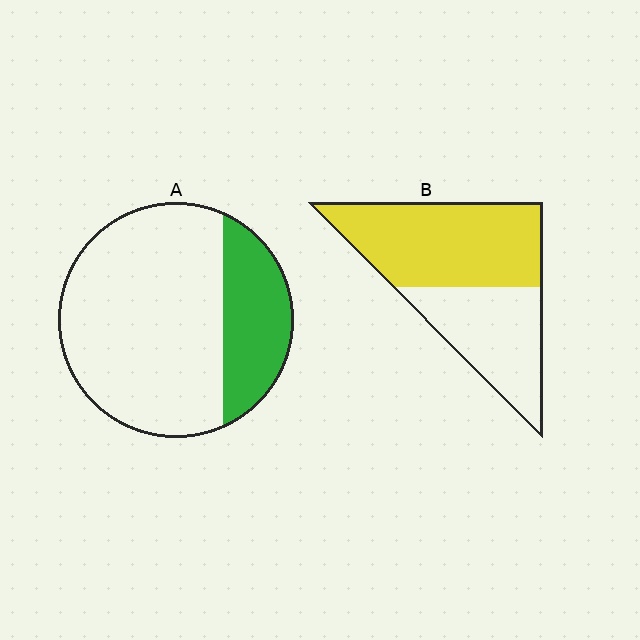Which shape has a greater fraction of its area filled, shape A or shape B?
Shape B.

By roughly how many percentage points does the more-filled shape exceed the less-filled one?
By roughly 35 percentage points (B over A).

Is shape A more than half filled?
No.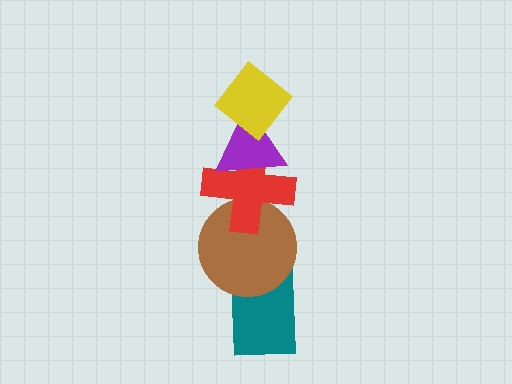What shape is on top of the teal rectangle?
The brown circle is on top of the teal rectangle.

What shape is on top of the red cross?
The purple triangle is on top of the red cross.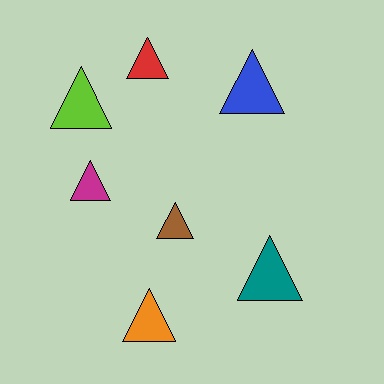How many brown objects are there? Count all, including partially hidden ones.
There is 1 brown object.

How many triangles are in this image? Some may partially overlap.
There are 7 triangles.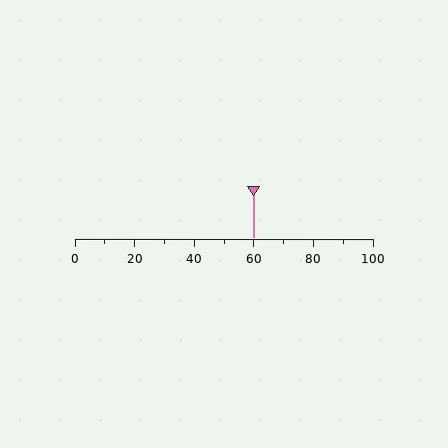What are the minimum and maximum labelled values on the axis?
The axis runs from 0 to 100.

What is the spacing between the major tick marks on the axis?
The major ticks are spaced 20 apart.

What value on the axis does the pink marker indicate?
The marker indicates approximately 60.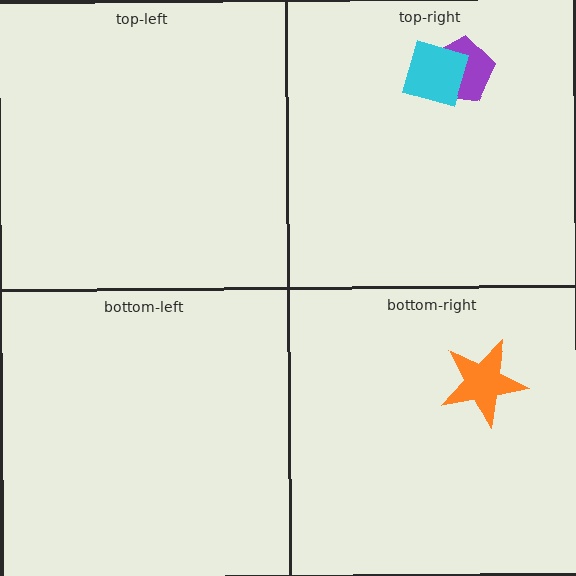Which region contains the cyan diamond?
The top-right region.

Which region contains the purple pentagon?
The top-right region.